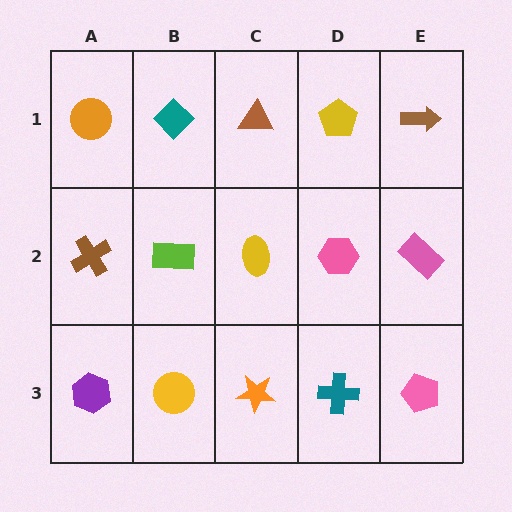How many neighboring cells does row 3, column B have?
3.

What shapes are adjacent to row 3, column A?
A brown cross (row 2, column A), a yellow circle (row 3, column B).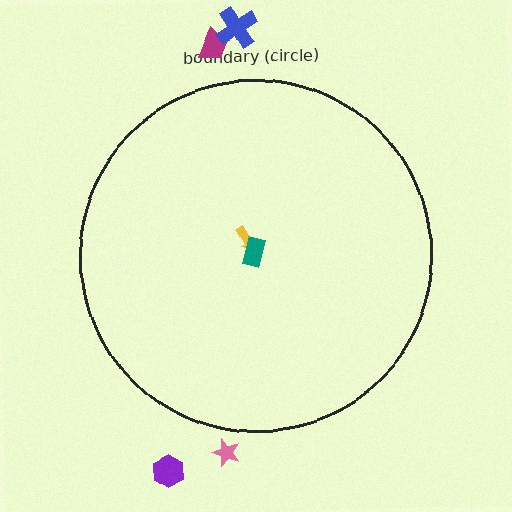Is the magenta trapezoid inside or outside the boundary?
Outside.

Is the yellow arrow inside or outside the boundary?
Inside.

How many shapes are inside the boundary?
2 inside, 4 outside.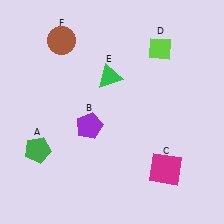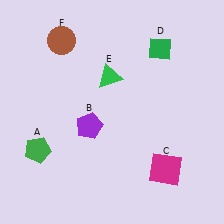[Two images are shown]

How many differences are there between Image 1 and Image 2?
There is 1 difference between the two images.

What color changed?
The diamond (D) changed from lime in Image 1 to green in Image 2.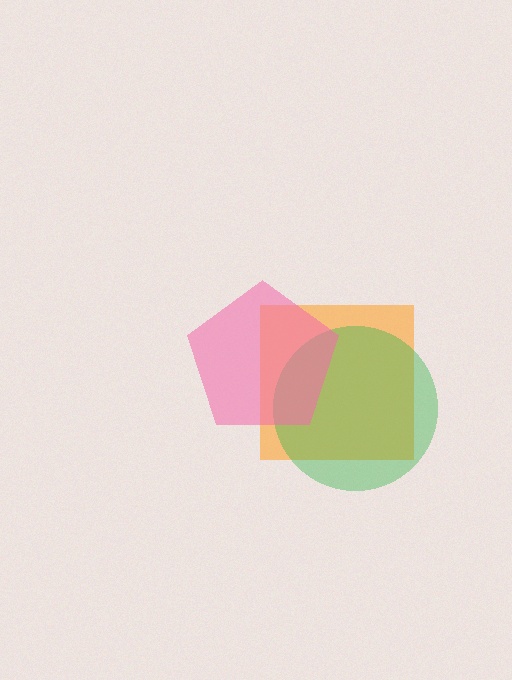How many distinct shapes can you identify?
There are 3 distinct shapes: an orange square, a green circle, a pink pentagon.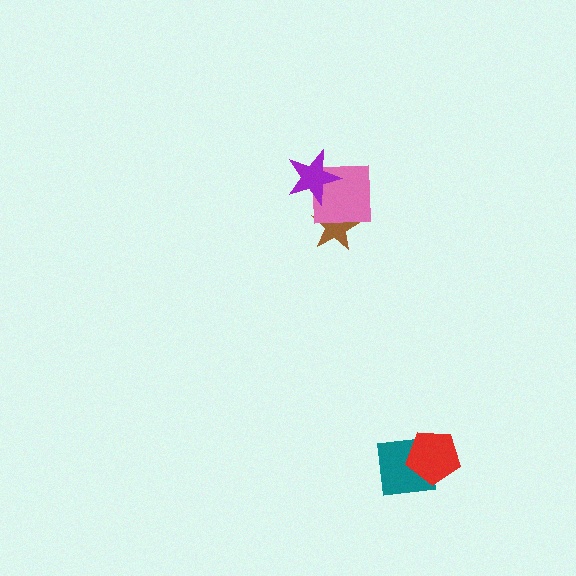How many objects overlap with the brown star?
1 object overlaps with the brown star.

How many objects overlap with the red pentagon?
1 object overlaps with the red pentagon.